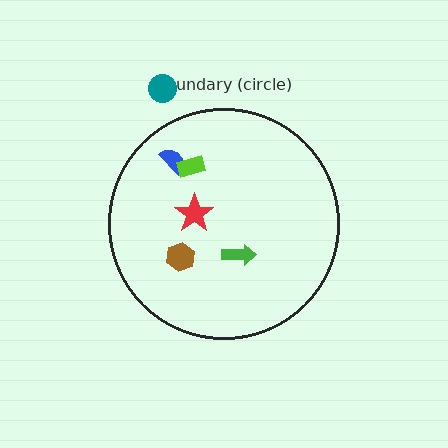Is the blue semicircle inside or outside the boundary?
Inside.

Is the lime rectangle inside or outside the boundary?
Inside.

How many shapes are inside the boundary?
5 inside, 1 outside.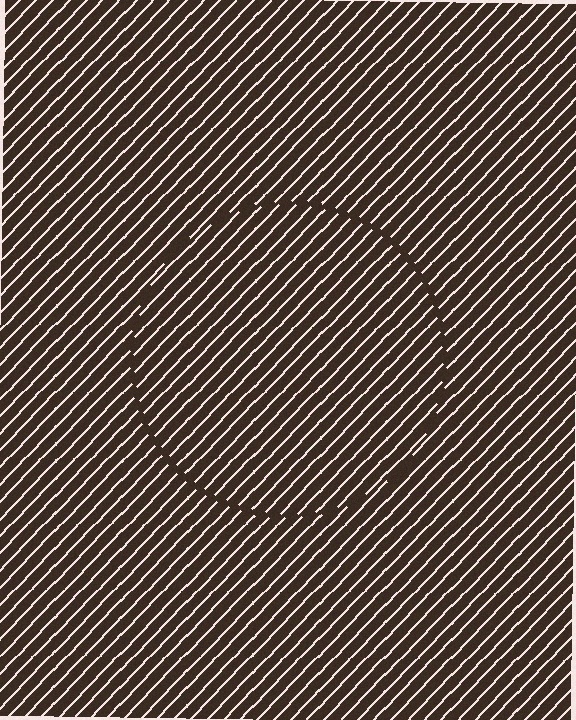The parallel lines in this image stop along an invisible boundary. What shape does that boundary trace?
An illusory circle. The interior of the shape contains the same grating, shifted by half a period — the contour is defined by the phase discontinuity where line-ends from the inner and outer gratings abut.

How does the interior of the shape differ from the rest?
The interior of the shape contains the same grating, shifted by half a period — the contour is defined by the phase discontinuity where line-ends from the inner and outer gratings abut.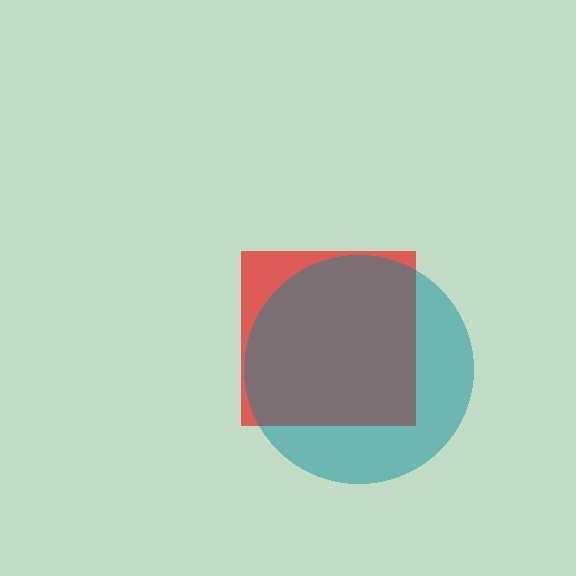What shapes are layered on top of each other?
The layered shapes are: a red square, a teal circle.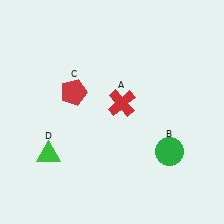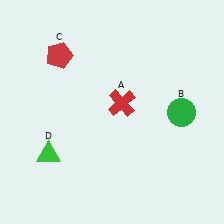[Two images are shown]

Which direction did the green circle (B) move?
The green circle (B) moved up.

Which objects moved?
The objects that moved are: the green circle (B), the red pentagon (C).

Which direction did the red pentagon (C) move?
The red pentagon (C) moved up.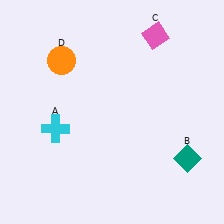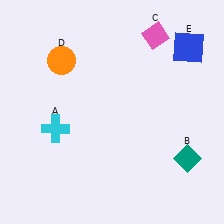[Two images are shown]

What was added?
A blue square (E) was added in Image 2.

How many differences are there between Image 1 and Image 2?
There is 1 difference between the two images.